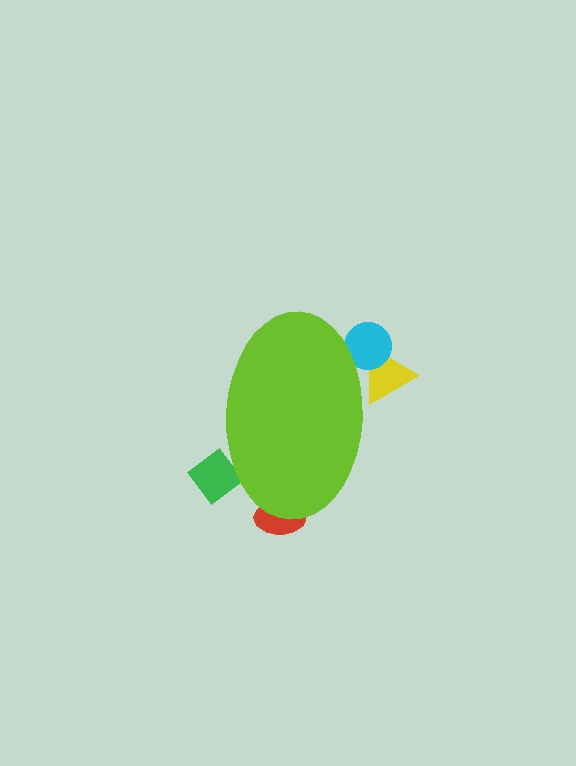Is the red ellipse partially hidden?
Yes, the red ellipse is partially hidden behind the lime ellipse.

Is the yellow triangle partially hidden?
Yes, the yellow triangle is partially hidden behind the lime ellipse.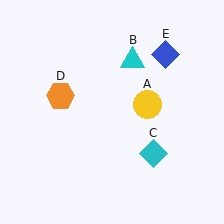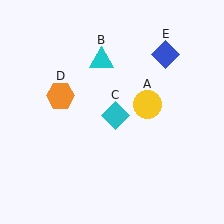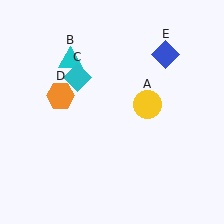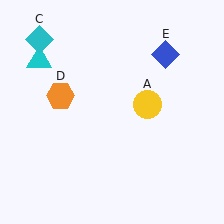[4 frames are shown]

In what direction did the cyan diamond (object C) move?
The cyan diamond (object C) moved up and to the left.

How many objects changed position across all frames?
2 objects changed position: cyan triangle (object B), cyan diamond (object C).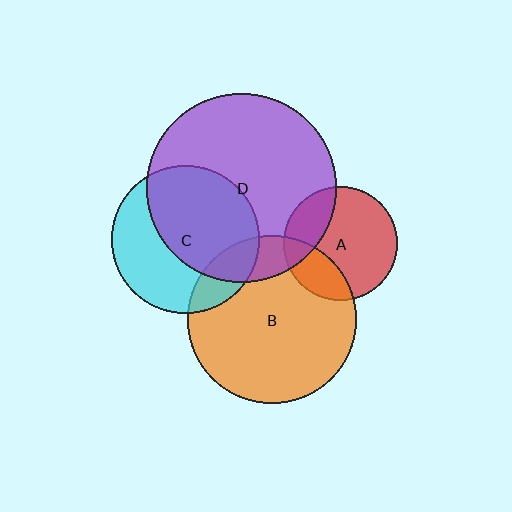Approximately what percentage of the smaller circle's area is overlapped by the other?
Approximately 25%.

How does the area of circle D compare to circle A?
Approximately 2.8 times.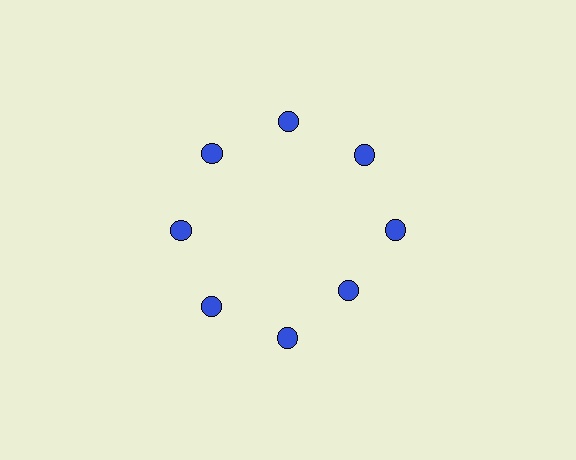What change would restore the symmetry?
The symmetry would be restored by moving it outward, back onto the ring so that all 8 circles sit at equal angles and equal distance from the center.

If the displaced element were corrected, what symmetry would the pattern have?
It would have 8-fold rotational symmetry — the pattern would map onto itself every 45 degrees.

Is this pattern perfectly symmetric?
No. The 8 blue circles are arranged in a ring, but one element near the 4 o'clock position is pulled inward toward the center, breaking the 8-fold rotational symmetry.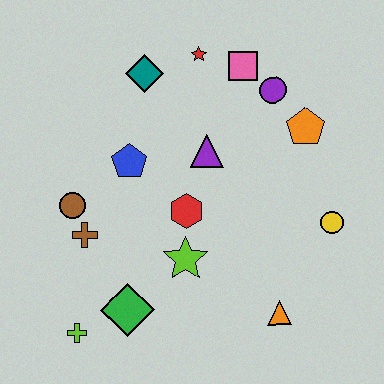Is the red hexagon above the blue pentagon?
No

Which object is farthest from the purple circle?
The lime cross is farthest from the purple circle.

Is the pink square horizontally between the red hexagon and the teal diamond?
No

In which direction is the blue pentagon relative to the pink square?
The blue pentagon is to the left of the pink square.